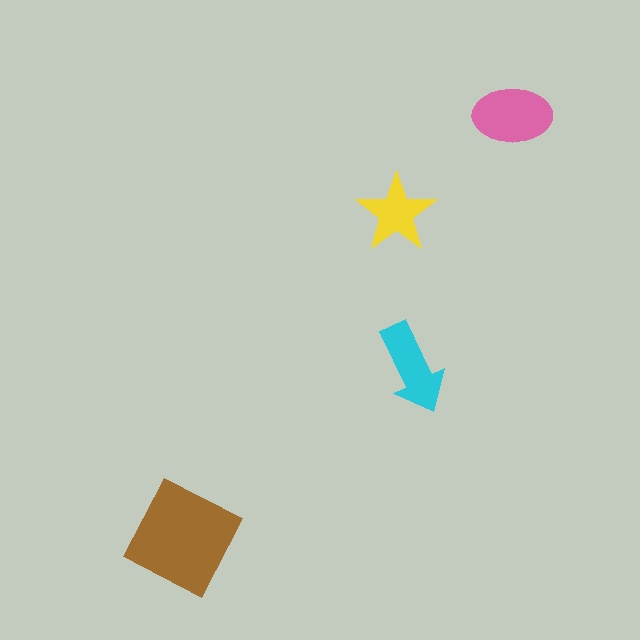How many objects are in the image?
There are 4 objects in the image.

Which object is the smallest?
The yellow star.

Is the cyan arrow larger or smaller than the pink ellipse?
Smaller.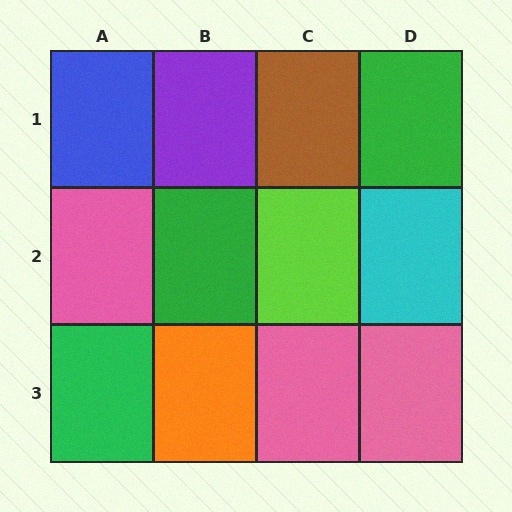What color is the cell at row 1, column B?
Purple.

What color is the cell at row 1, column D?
Green.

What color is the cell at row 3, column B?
Orange.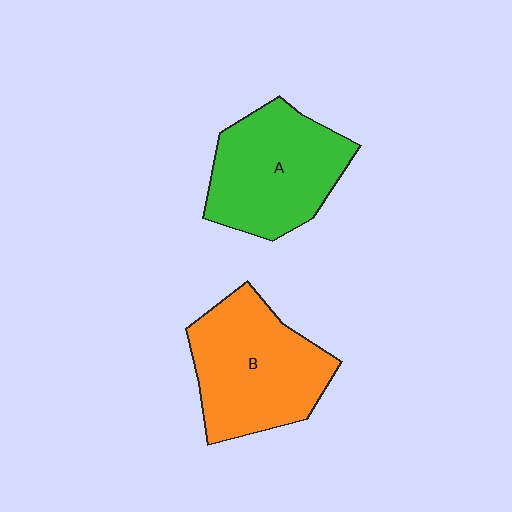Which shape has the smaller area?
Shape A (green).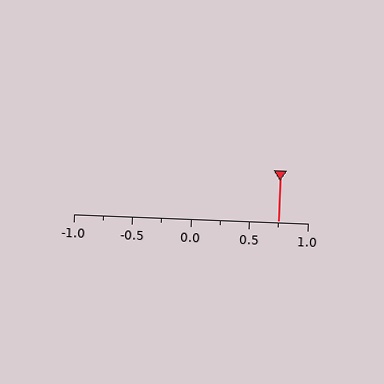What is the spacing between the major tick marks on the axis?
The major ticks are spaced 0.5 apart.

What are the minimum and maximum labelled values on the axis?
The axis runs from -1.0 to 1.0.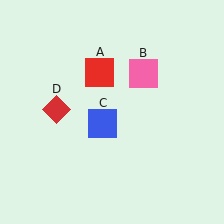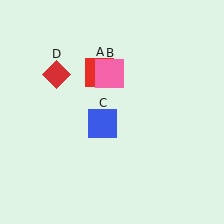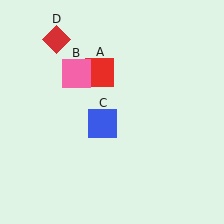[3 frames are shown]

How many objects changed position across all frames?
2 objects changed position: pink square (object B), red diamond (object D).